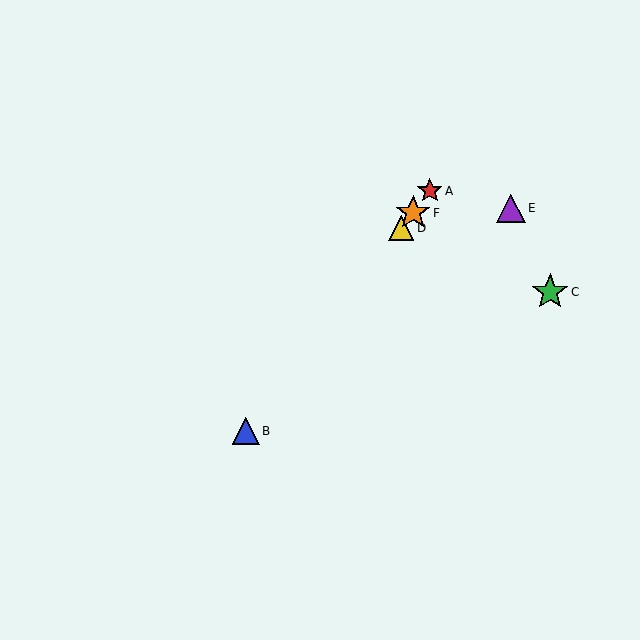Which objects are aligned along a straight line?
Objects A, B, D, F are aligned along a straight line.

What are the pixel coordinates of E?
Object E is at (511, 208).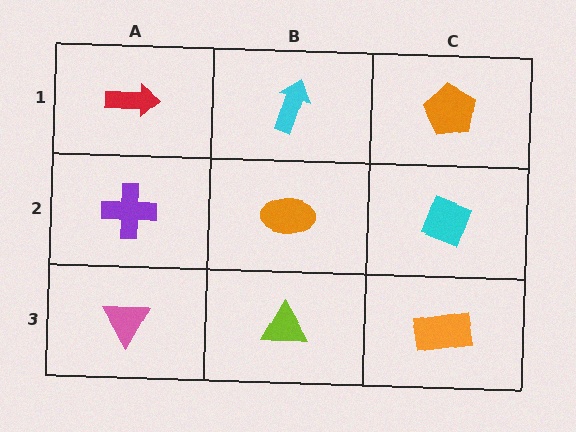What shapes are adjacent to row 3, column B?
An orange ellipse (row 2, column B), a pink triangle (row 3, column A), an orange rectangle (row 3, column C).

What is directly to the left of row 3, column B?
A pink triangle.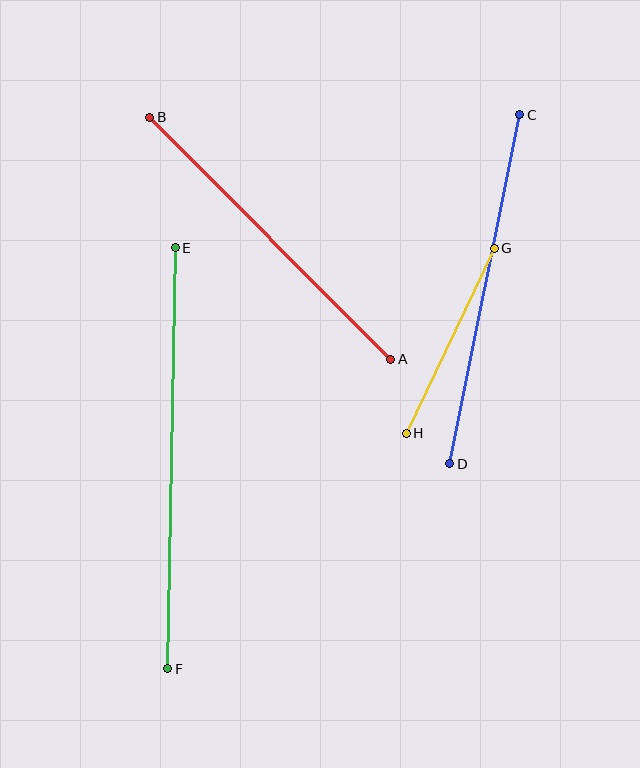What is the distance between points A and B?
The distance is approximately 341 pixels.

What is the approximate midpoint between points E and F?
The midpoint is at approximately (172, 458) pixels.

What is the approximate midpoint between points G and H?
The midpoint is at approximately (450, 341) pixels.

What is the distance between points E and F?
The distance is approximately 421 pixels.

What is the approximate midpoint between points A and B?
The midpoint is at approximately (270, 238) pixels.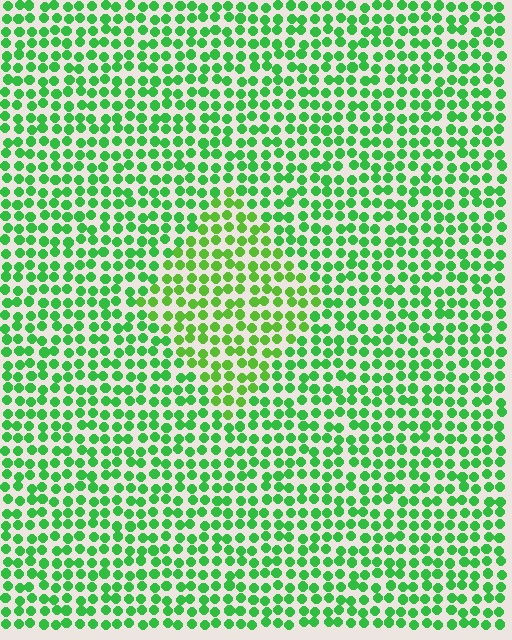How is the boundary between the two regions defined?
The boundary is defined purely by a slight shift in hue (about 23 degrees). Spacing, size, and orientation are identical on both sides.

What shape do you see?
I see a diamond.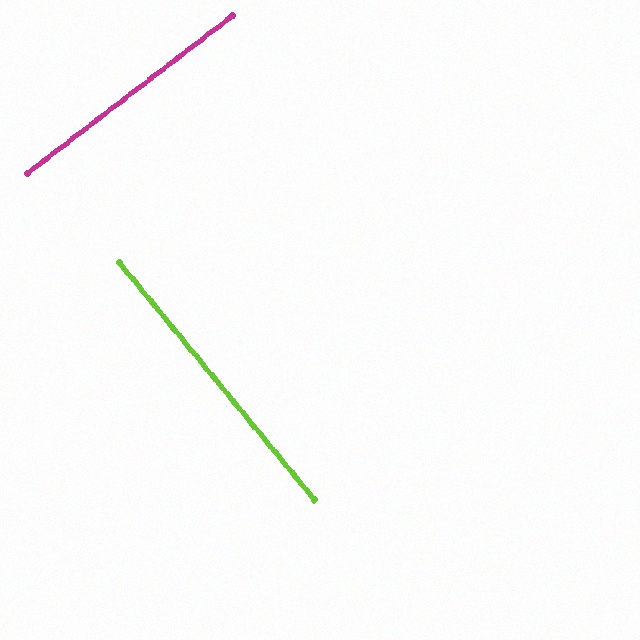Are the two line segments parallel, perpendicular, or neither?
Perpendicular — they meet at approximately 88°.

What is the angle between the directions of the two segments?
Approximately 88 degrees.